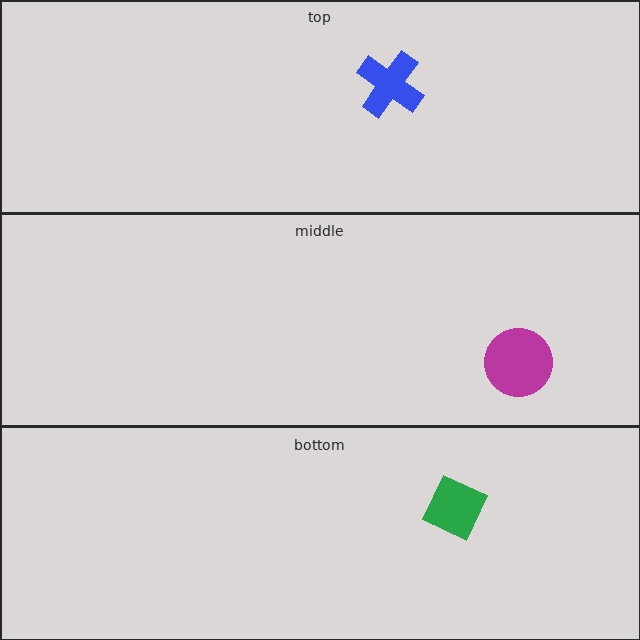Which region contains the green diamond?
The bottom region.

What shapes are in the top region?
The blue cross.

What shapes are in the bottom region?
The green diamond.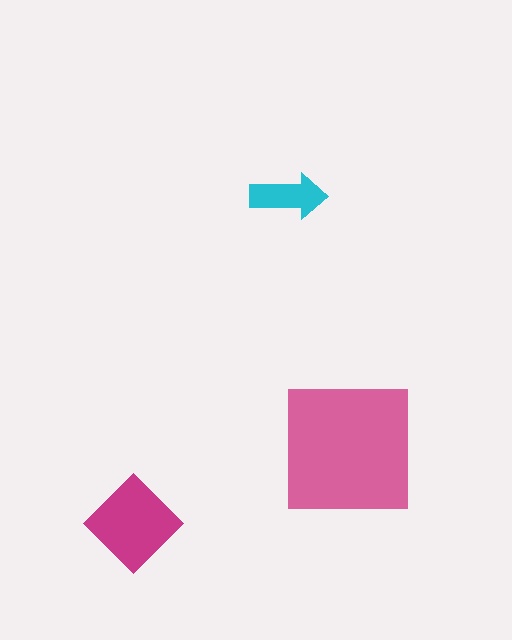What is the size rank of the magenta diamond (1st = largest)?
2nd.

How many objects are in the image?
There are 3 objects in the image.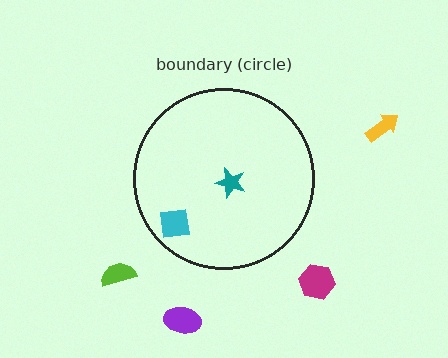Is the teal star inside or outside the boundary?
Inside.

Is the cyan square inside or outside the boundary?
Inside.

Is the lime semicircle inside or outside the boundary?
Outside.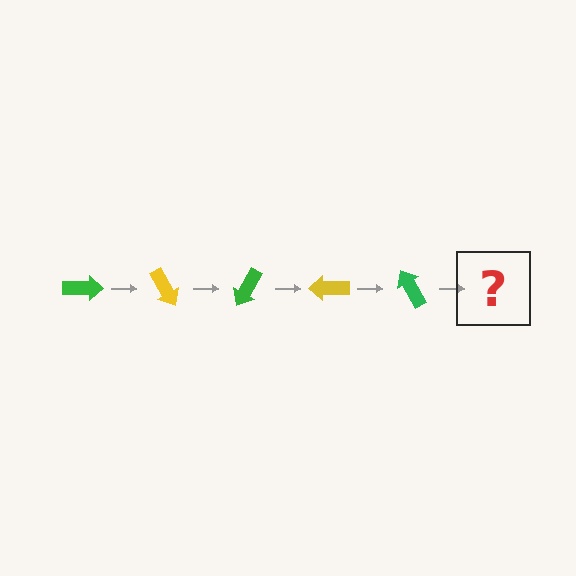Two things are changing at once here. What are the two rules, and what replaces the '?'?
The two rules are that it rotates 60 degrees each step and the color cycles through green and yellow. The '?' should be a yellow arrow, rotated 300 degrees from the start.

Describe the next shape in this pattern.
It should be a yellow arrow, rotated 300 degrees from the start.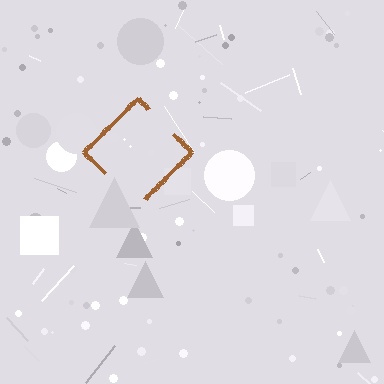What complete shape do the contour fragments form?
The contour fragments form a diamond.